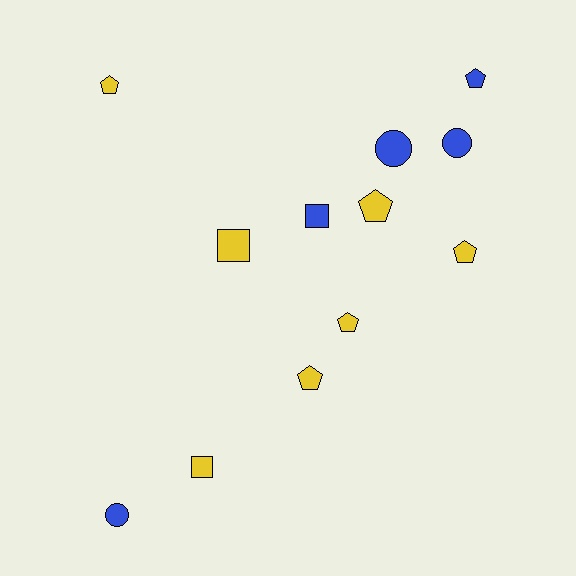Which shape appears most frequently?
Pentagon, with 6 objects.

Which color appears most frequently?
Yellow, with 7 objects.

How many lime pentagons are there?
There are no lime pentagons.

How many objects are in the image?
There are 12 objects.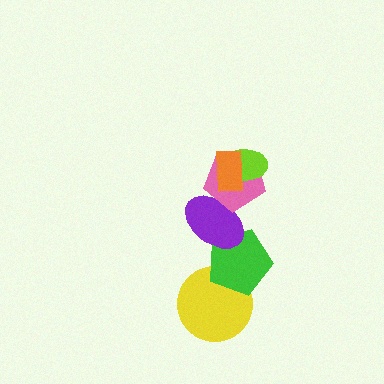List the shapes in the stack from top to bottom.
From top to bottom: the orange rectangle, the lime ellipse, the pink pentagon, the purple ellipse, the green pentagon, the yellow circle.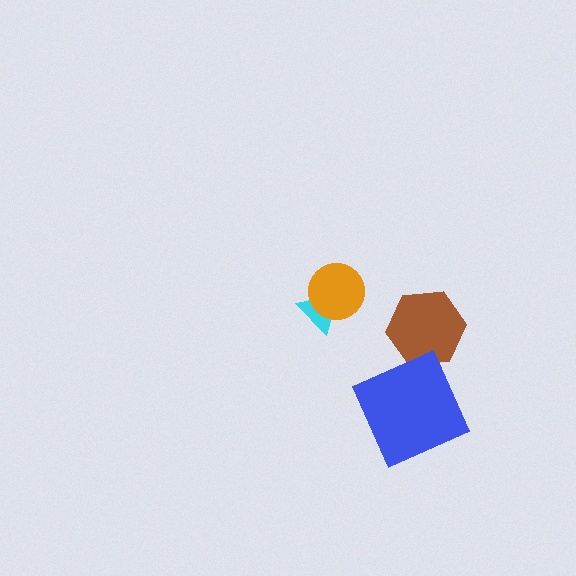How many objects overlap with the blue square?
0 objects overlap with the blue square.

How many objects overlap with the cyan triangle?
1 object overlaps with the cyan triangle.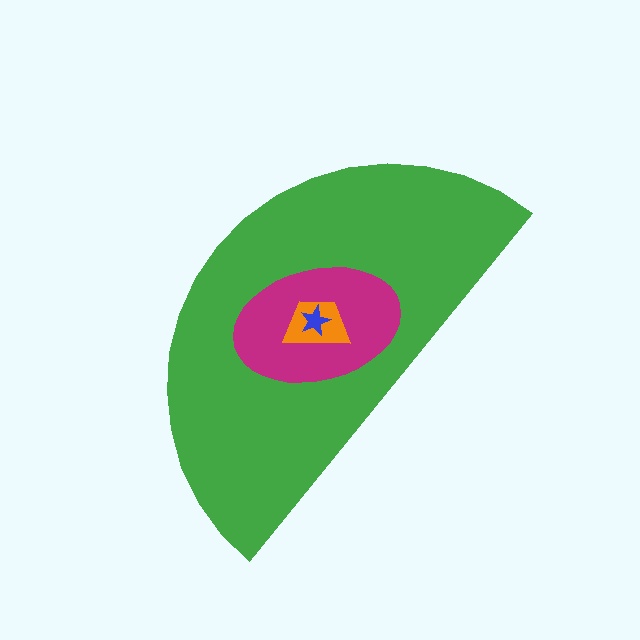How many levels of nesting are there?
4.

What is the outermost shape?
The green semicircle.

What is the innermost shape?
The blue star.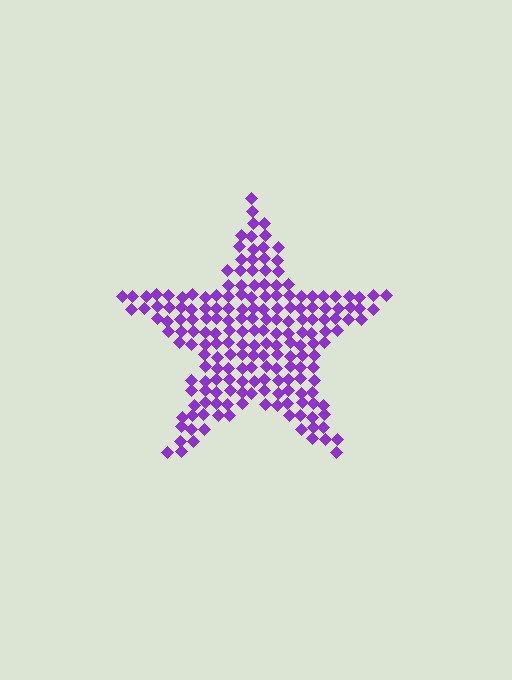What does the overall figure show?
The overall figure shows a star.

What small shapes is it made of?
It is made of small diamonds.